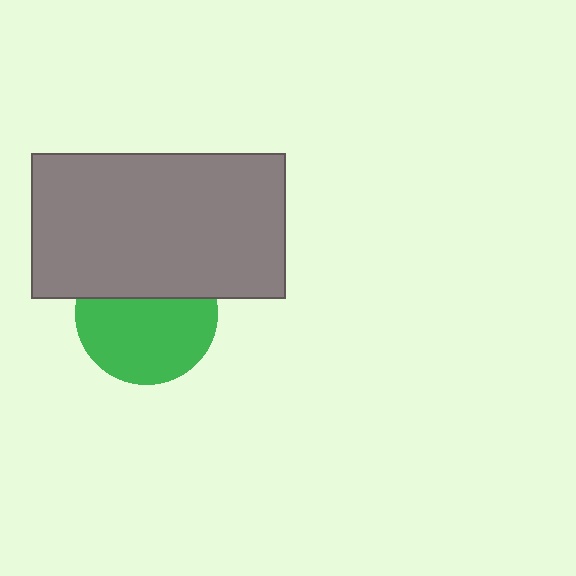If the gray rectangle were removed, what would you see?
You would see the complete green circle.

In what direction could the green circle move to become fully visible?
The green circle could move down. That would shift it out from behind the gray rectangle entirely.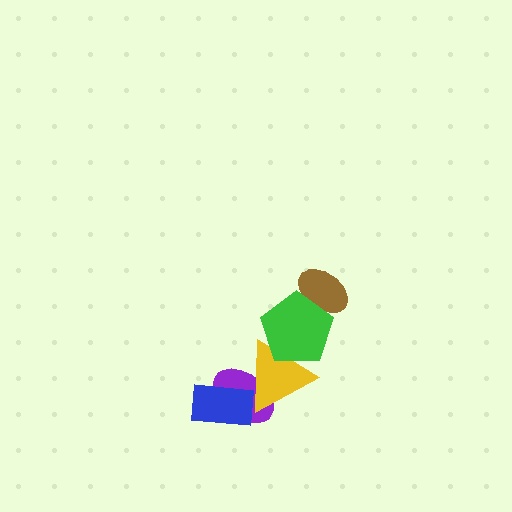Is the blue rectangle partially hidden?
Yes, it is partially covered by another shape.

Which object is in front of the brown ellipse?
The green pentagon is in front of the brown ellipse.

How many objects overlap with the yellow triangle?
3 objects overlap with the yellow triangle.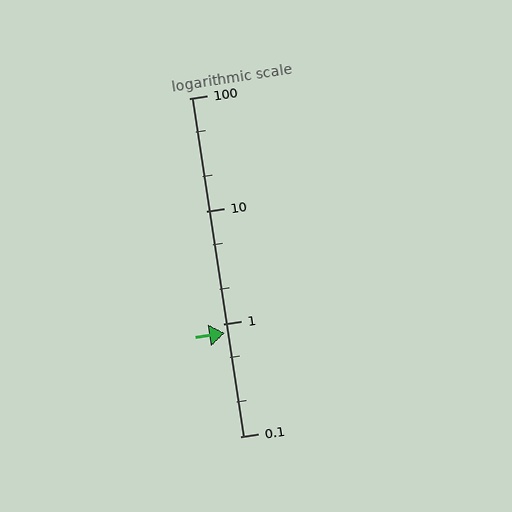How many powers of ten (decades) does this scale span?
The scale spans 3 decades, from 0.1 to 100.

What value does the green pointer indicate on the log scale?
The pointer indicates approximately 0.83.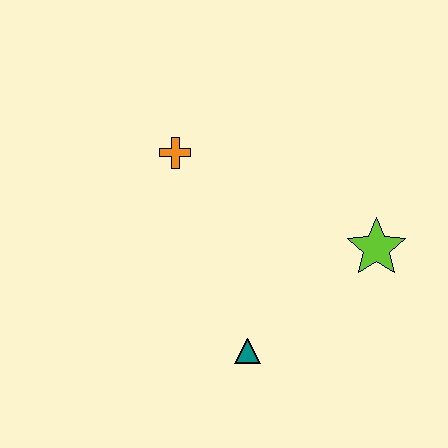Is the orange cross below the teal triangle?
No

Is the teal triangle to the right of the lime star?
No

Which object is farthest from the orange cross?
The lime star is farthest from the orange cross.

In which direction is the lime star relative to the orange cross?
The lime star is to the right of the orange cross.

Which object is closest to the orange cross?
The teal triangle is closest to the orange cross.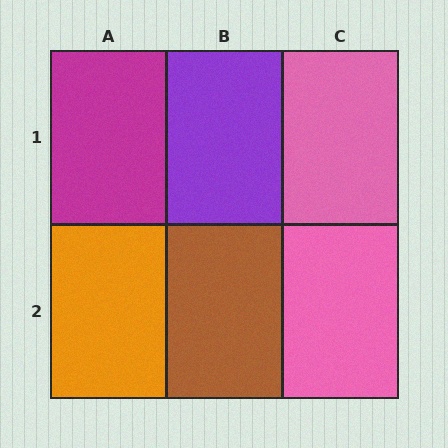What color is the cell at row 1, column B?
Purple.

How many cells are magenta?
1 cell is magenta.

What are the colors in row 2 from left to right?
Orange, brown, pink.